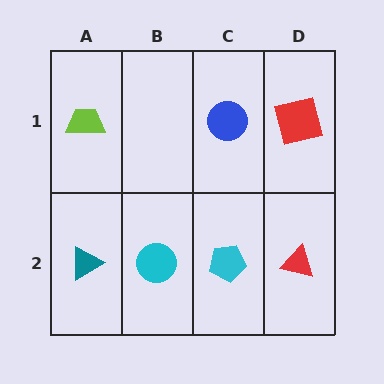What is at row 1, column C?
A blue circle.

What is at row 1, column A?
A lime trapezoid.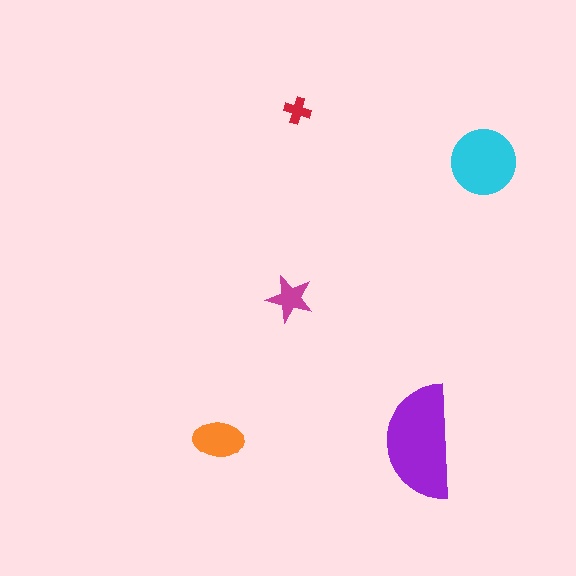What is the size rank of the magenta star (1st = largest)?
4th.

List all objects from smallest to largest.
The red cross, the magenta star, the orange ellipse, the cyan circle, the purple semicircle.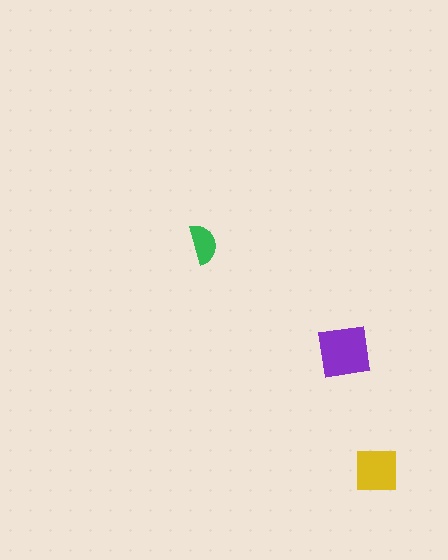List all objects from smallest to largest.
The green semicircle, the yellow square, the purple square.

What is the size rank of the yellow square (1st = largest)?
2nd.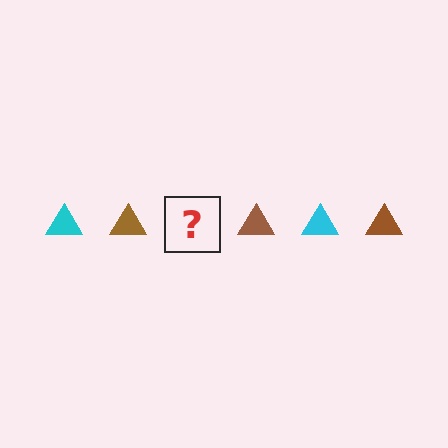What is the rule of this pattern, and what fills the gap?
The rule is that the pattern cycles through cyan, brown triangles. The gap should be filled with a cyan triangle.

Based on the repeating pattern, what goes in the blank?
The blank should be a cyan triangle.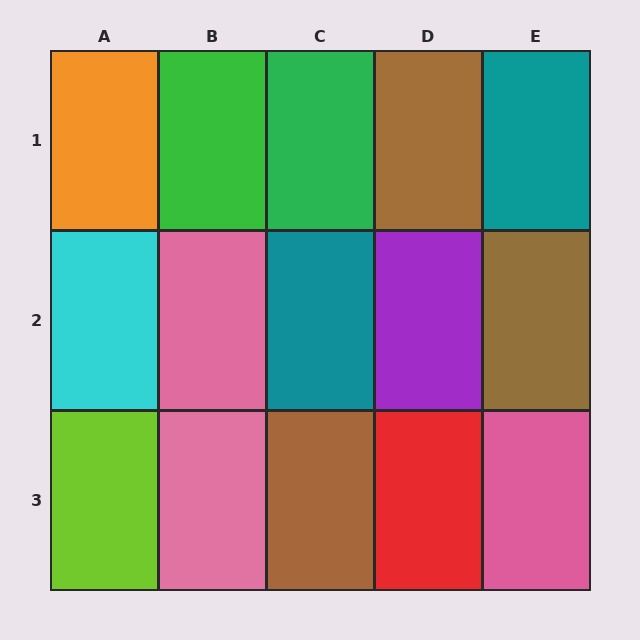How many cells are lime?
1 cell is lime.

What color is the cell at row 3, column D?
Red.